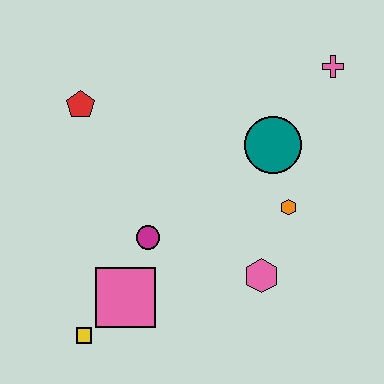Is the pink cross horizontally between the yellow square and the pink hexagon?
No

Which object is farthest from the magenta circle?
The pink cross is farthest from the magenta circle.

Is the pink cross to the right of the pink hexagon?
Yes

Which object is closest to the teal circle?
The orange hexagon is closest to the teal circle.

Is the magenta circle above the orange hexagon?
No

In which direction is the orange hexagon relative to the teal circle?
The orange hexagon is below the teal circle.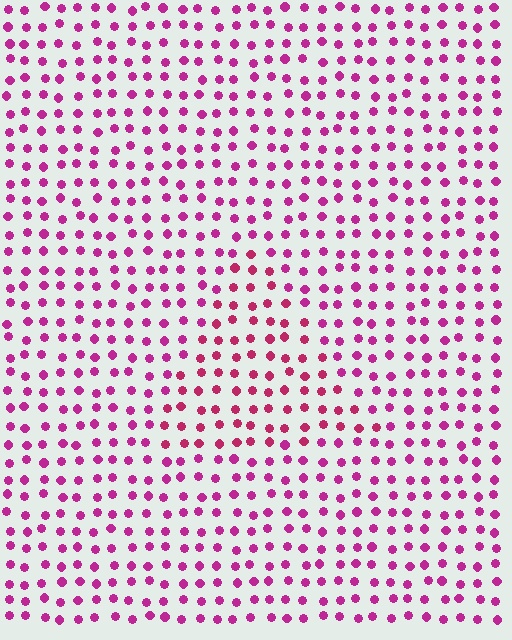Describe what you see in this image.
The image is filled with small magenta elements in a uniform arrangement. A triangle-shaped region is visible where the elements are tinted to a slightly different hue, forming a subtle color boundary.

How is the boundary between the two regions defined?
The boundary is defined purely by a slight shift in hue (about 19 degrees). Spacing, size, and orientation are identical on both sides.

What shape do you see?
I see a triangle.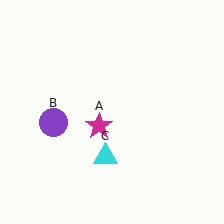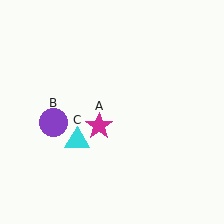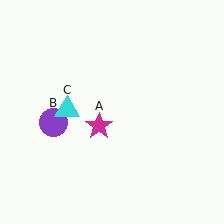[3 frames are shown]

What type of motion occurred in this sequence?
The cyan triangle (object C) rotated clockwise around the center of the scene.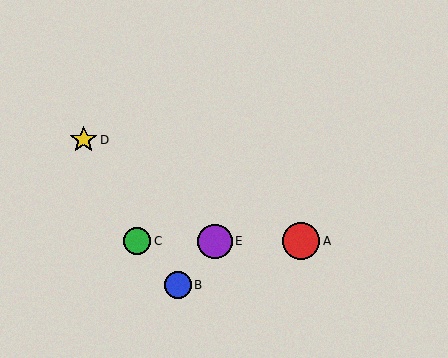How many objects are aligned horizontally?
3 objects (A, C, E) are aligned horizontally.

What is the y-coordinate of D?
Object D is at y≈140.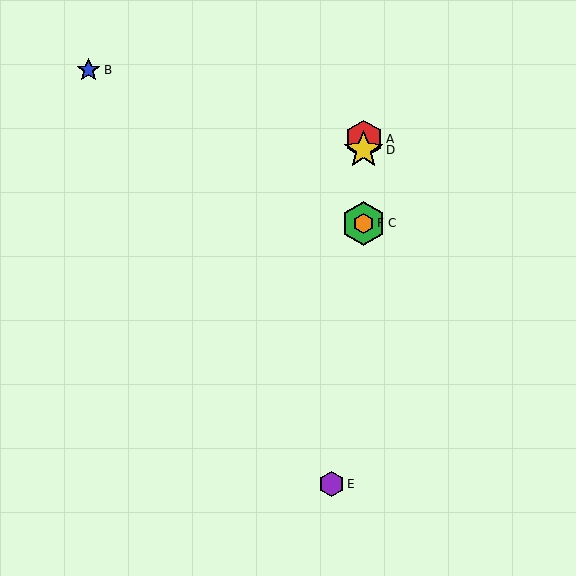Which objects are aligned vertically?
Objects A, C, D, F are aligned vertically.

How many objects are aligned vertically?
4 objects (A, C, D, F) are aligned vertically.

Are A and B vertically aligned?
No, A is at x≈364 and B is at x≈89.